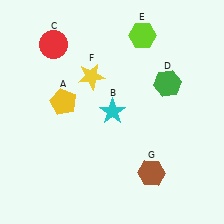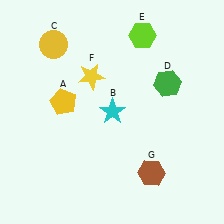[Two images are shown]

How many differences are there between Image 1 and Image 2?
There is 1 difference between the two images.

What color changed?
The circle (C) changed from red in Image 1 to yellow in Image 2.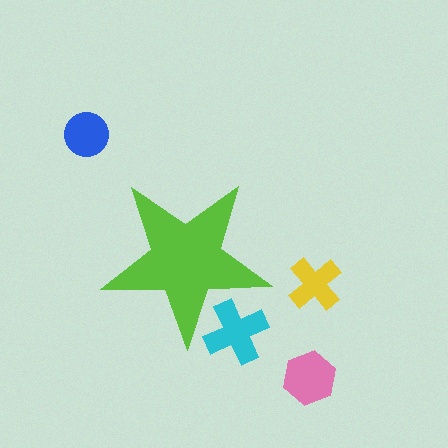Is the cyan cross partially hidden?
Yes, the cyan cross is partially hidden behind the lime star.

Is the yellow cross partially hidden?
No, the yellow cross is fully visible.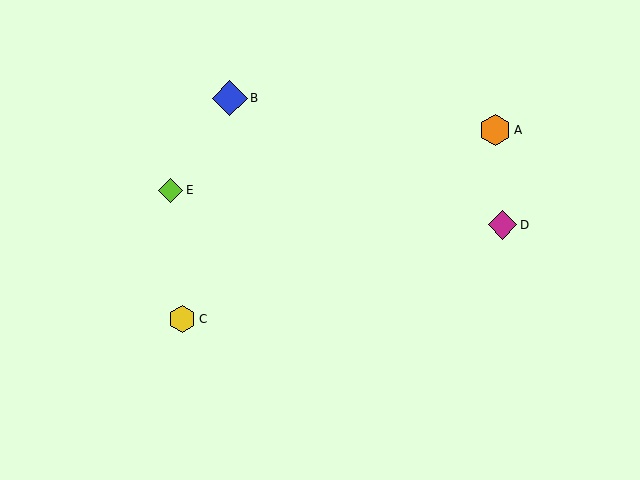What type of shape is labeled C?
Shape C is a yellow hexagon.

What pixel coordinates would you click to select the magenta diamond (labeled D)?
Click at (502, 225) to select the magenta diamond D.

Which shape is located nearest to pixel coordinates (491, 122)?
The orange hexagon (labeled A) at (495, 130) is nearest to that location.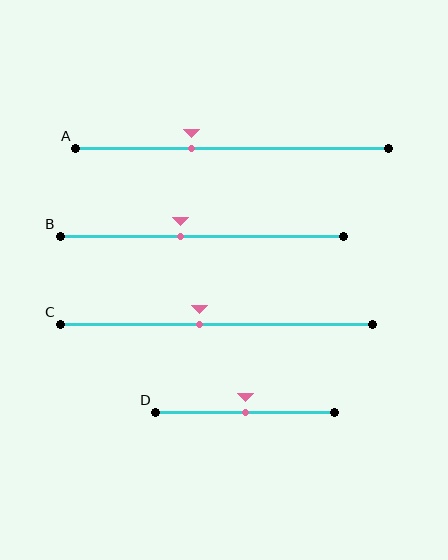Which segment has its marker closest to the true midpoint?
Segment D has its marker closest to the true midpoint.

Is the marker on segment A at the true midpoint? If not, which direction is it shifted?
No, the marker on segment A is shifted to the left by about 13% of the segment length.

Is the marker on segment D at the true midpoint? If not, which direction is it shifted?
Yes, the marker on segment D is at the true midpoint.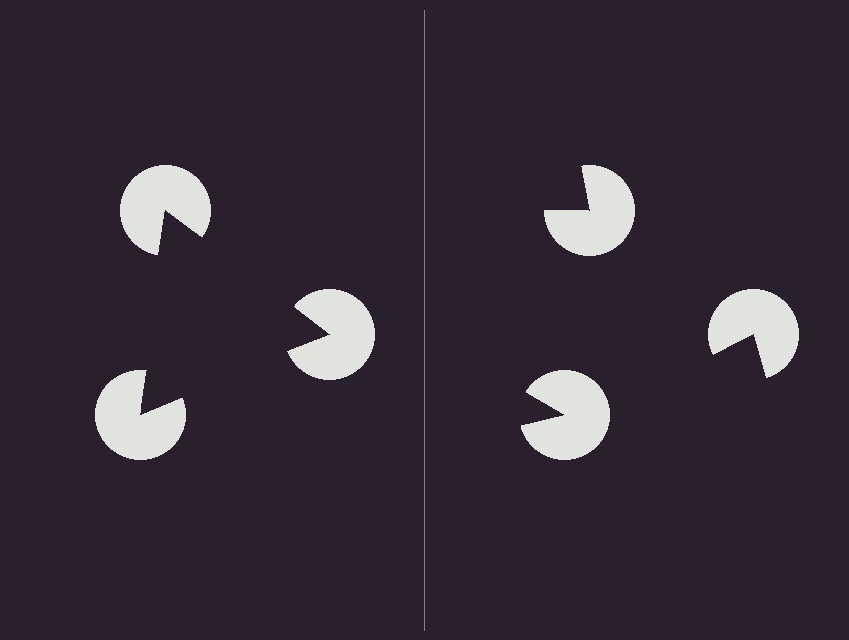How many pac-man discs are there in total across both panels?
6 — 3 on each side.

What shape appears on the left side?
An illusory triangle.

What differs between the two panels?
The pac-man discs are positioned identically on both sides; only the wedge orientations differ. On the left they align to a triangle; on the right they are misaligned.